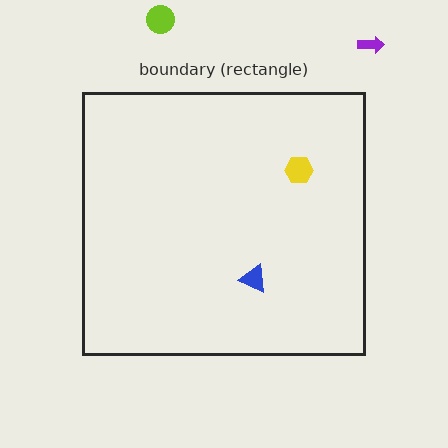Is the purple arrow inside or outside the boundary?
Outside.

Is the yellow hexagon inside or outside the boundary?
Inside.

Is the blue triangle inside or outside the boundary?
Inside.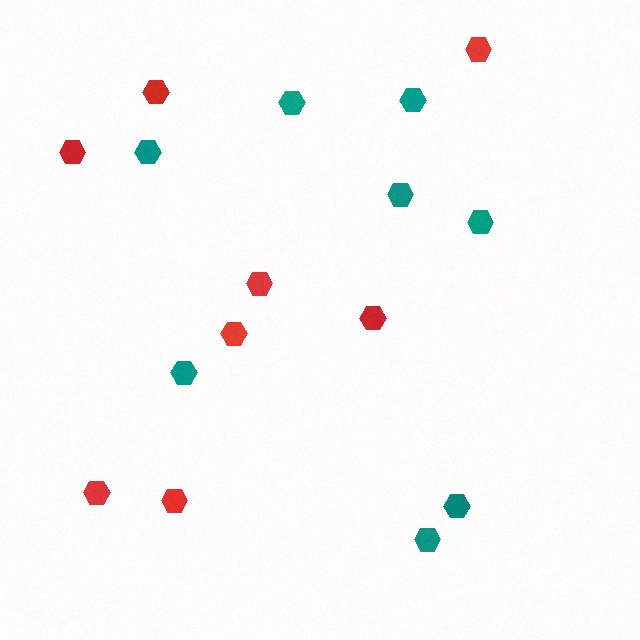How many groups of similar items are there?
There are 2 groups: one group of red hexagons (8) and one group of teal hexagons (8).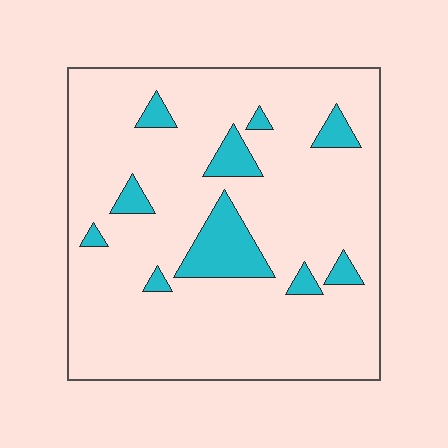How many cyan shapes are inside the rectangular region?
10.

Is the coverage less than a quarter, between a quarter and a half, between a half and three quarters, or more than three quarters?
Less than a quarter.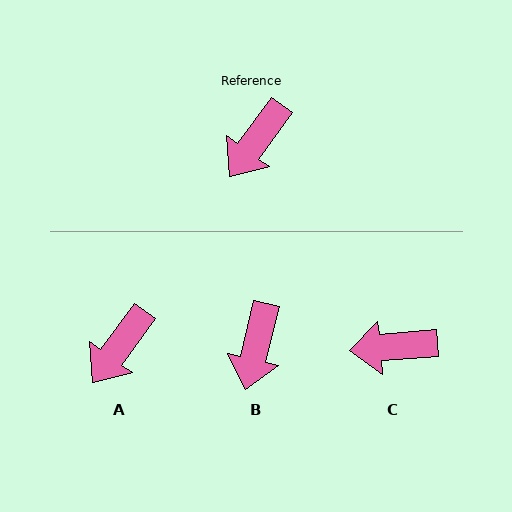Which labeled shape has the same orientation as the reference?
A.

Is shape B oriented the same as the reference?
No, it is off by about 23 degrees.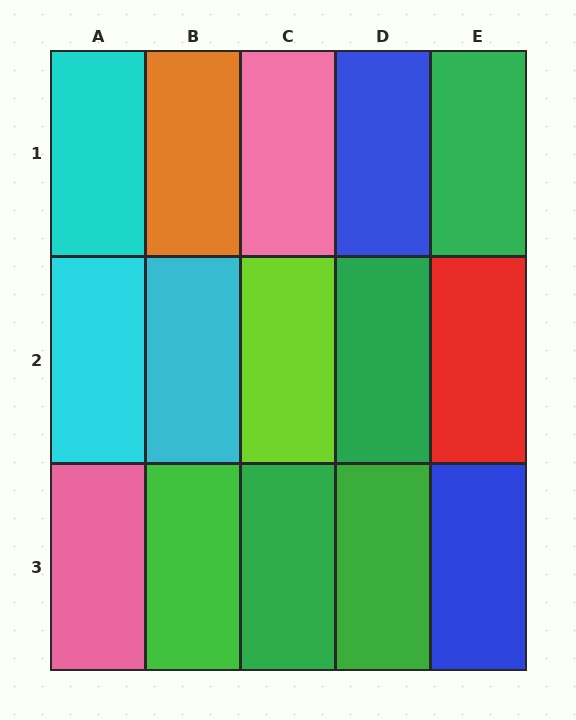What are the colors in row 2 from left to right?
Cyan, cyan, lime, green, red.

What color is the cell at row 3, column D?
Green.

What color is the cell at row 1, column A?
Cyan.